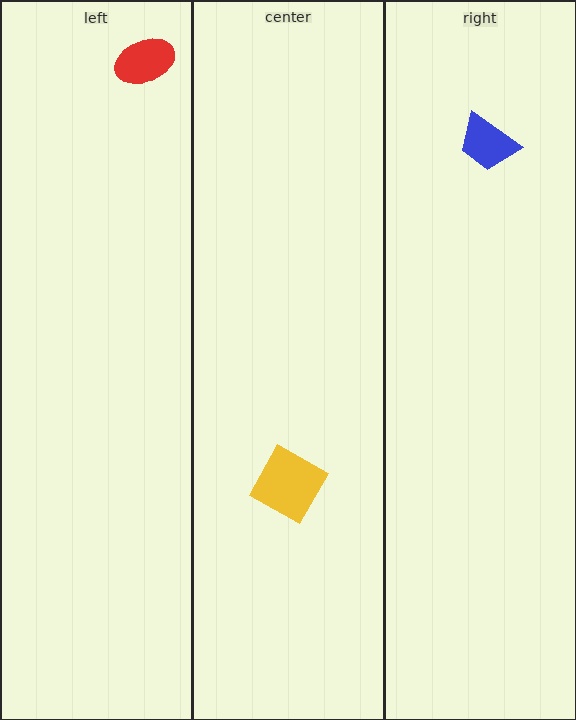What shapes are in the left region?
The red ellipse.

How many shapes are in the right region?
1.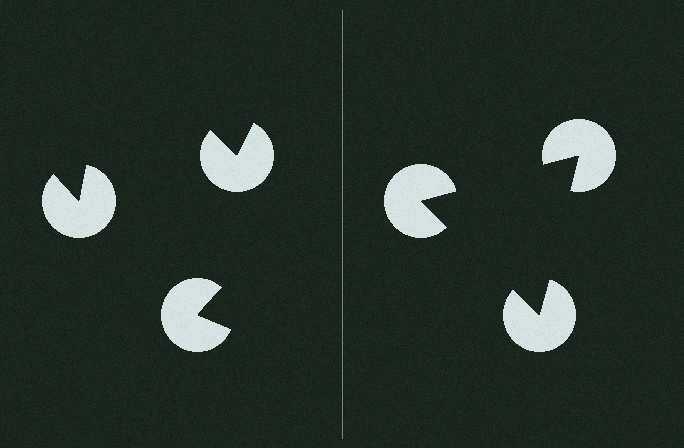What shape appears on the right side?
An illusory triangle.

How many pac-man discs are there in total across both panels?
6 — 3 on each side.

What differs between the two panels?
The pac-man discs are positioned identically on both sides; only the wedge orientations differ. On the right they align to a triangle; on the left they are misaligned.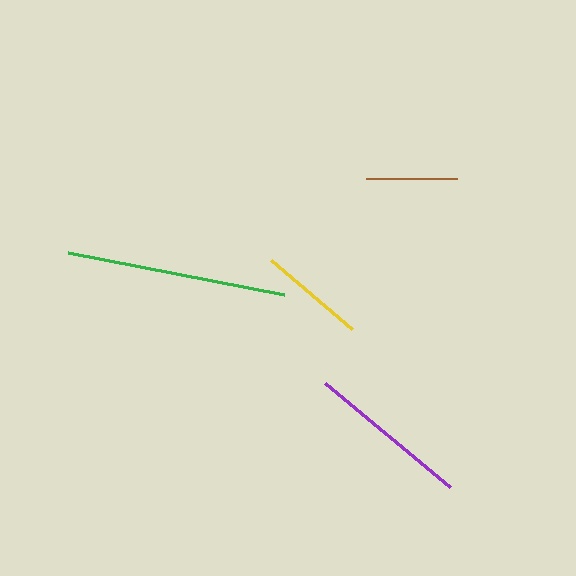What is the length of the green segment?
The green segment is approximately 220 pixels long.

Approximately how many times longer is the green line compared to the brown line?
The green line is approximately 2.4 times the length of the brown line.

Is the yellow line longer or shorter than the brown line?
The yellow line is longer than the brown line.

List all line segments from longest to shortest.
From longest to shortest: green, purple, yellow, brown.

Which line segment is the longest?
The green line is the longest at approximately 220 pixels.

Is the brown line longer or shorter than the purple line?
The purple line is longer than the brown line.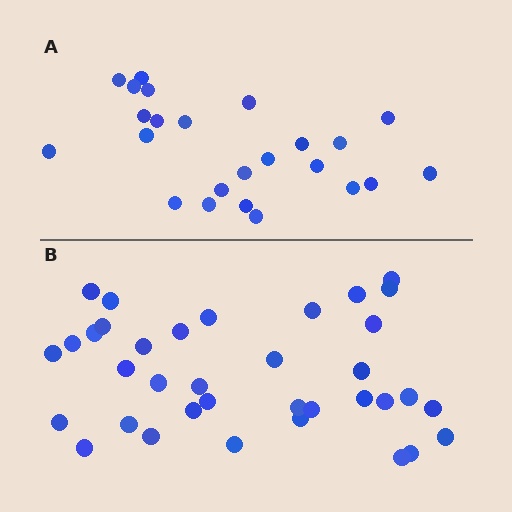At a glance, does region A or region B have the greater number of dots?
Region B (the bottom region) has more dots.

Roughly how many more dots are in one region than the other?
Region B has roughly 12 or so more dots than region A.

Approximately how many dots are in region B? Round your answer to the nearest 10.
About 40 dots. (The exact count is 36, which rounds to 40.)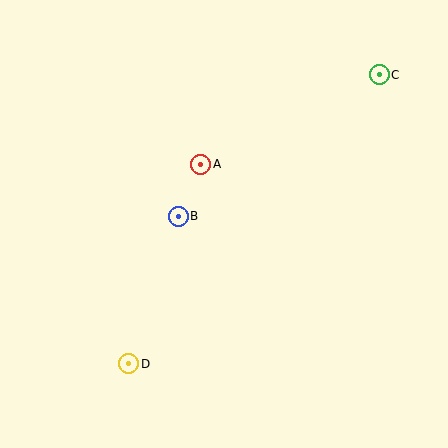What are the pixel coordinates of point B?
Point B is at (178, 216).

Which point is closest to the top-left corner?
Point A is closest to the top-left corner.